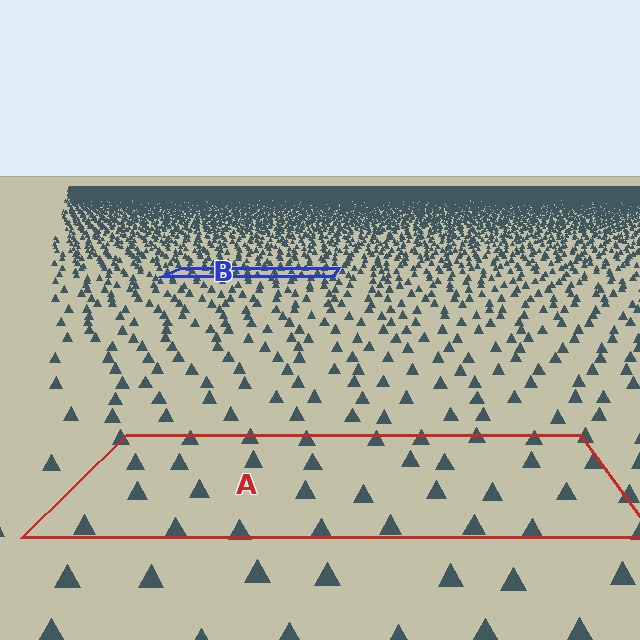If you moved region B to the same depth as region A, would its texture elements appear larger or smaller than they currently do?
They would appear larger. At a closer depth, the same texture elements are projected at a bigger on-screen size.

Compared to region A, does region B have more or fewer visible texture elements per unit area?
Region B has more texture elements per unit area — they are packed more densely because it is farther away.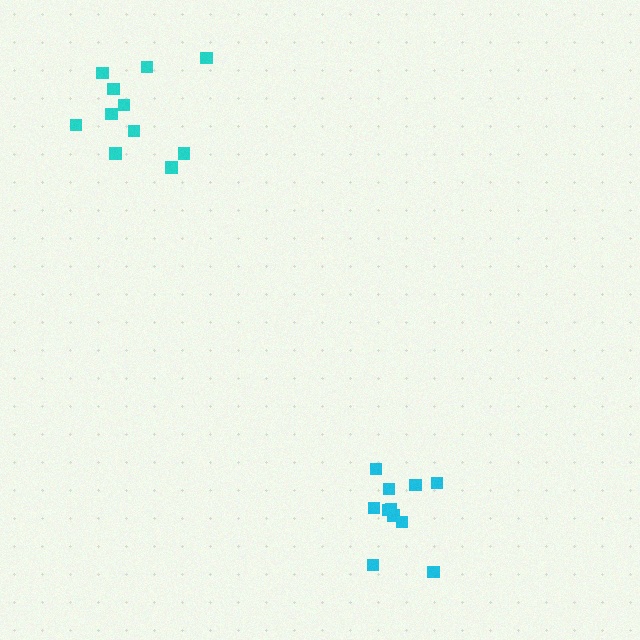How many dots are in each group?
Group 1: 11 dots, Group 2: 11 dots (22 total).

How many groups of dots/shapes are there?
There are 2 groups.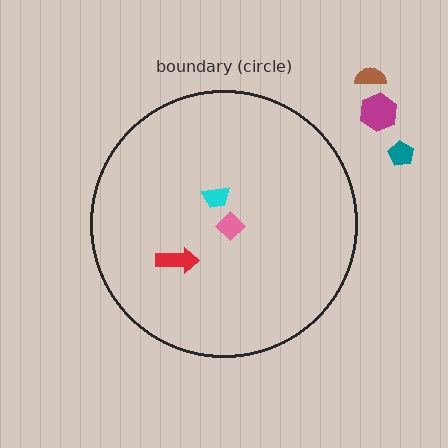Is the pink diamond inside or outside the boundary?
Inside.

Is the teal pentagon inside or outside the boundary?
Outside.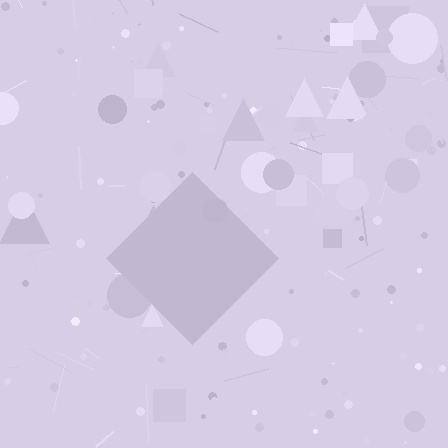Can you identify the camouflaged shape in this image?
The camouflaged shape is a diamond.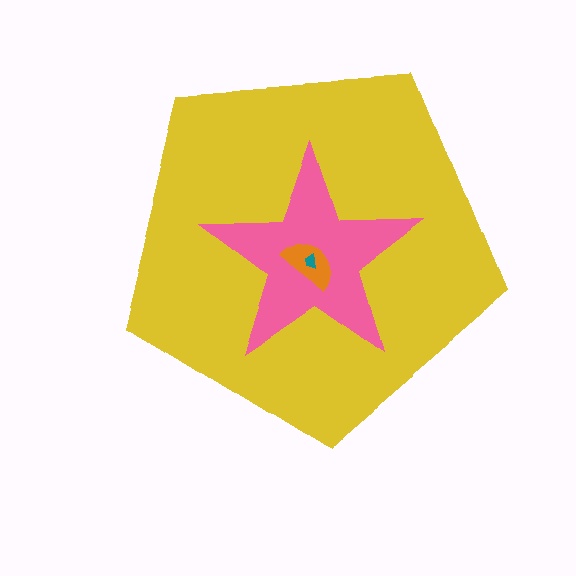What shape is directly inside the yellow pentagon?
The pink star.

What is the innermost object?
The teal trapezoid.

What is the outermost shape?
The yellow pentagon.